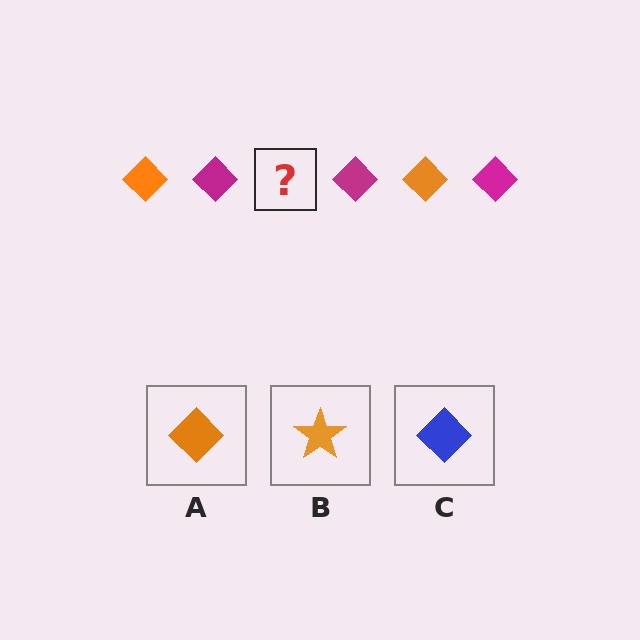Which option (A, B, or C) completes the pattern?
A.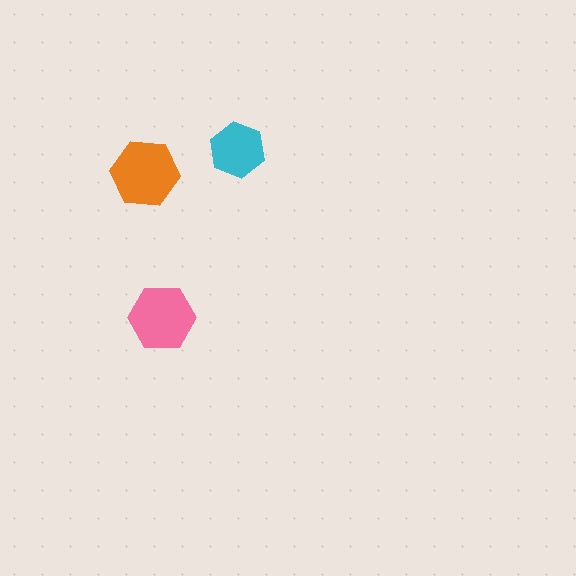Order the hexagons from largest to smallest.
the orange one, the pink one, the cyan one.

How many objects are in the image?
There are 3 objects in the image.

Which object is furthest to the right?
The cyan hexagon is rightmost.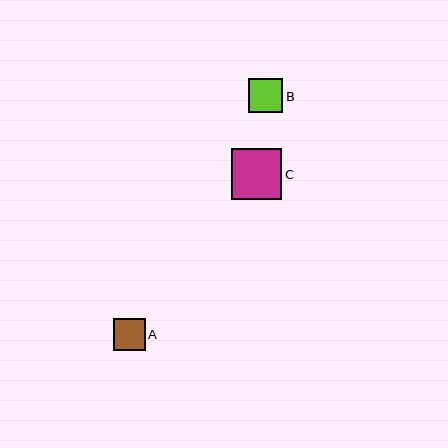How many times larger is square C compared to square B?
Square C is approximately 1.5 times the size of square B.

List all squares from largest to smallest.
From largest to smallest: C, B, A.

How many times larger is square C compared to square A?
Square C is approximately 1.6 times the size of square A.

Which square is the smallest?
Square A is the smallest with a size of approximately 32 pixels.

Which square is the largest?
Square C is the largest with a size of approximately 50 pixels.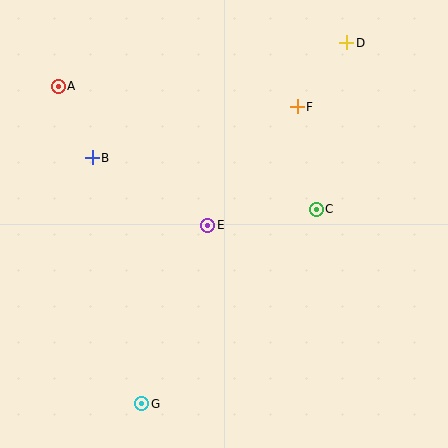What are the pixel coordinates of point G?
Point G is at (142, 404).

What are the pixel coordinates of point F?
Point F is at (297, 107).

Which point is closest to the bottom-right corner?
Point C is closest to the bottom-right corner.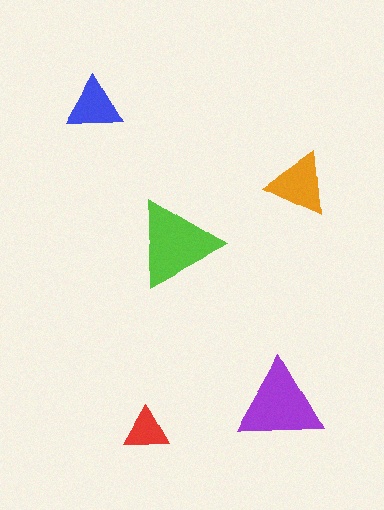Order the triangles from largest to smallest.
the lime one, the purple one, the orange one, the blue one, the red one.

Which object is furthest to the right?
The orange triangle is rightmost.